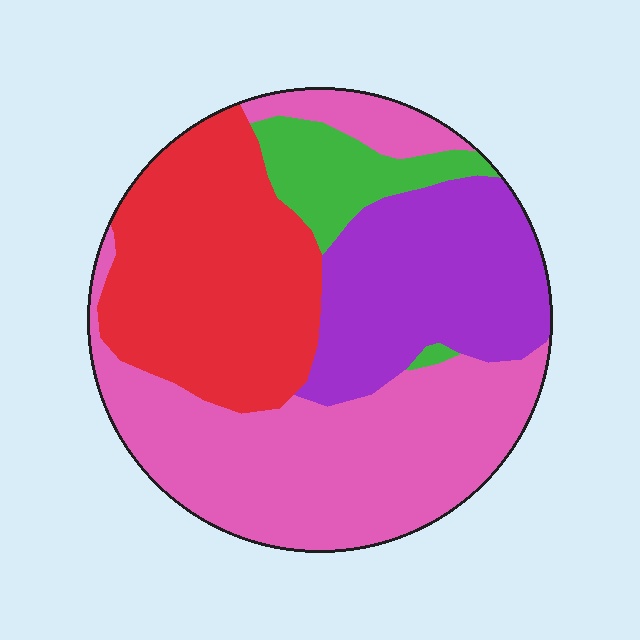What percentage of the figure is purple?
Purple covers 23% of the figure.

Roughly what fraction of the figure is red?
Red takes up about one quarter (1/4) of the figure.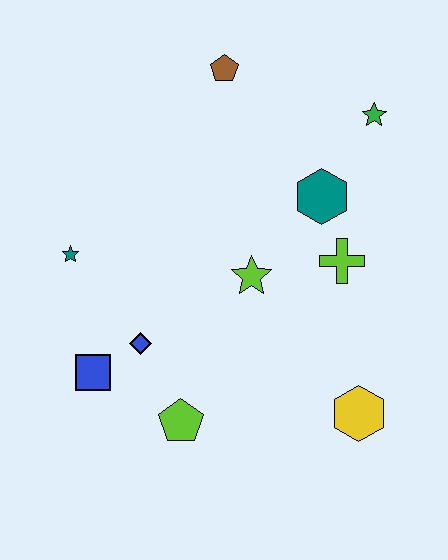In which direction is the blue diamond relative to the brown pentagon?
The blue diamond is below the brown pentagon.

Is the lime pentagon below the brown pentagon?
Yes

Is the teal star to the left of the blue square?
Yes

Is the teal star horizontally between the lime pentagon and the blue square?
No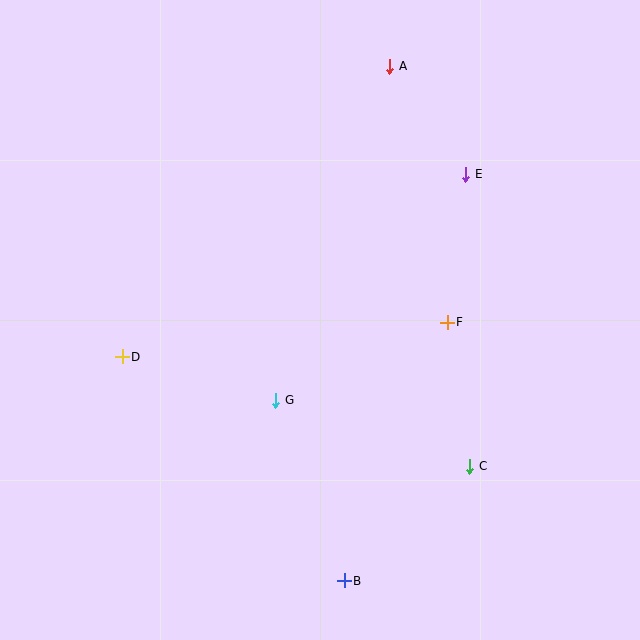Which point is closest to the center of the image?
Point G at (276, 400) is closest to the center.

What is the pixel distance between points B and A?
The distance between B and A is 517 pixels.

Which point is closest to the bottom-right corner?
Point C is closest to the bottom-right corner.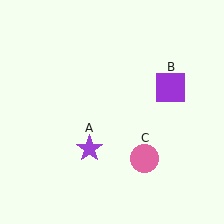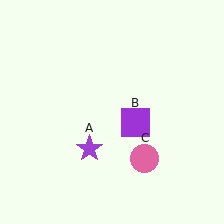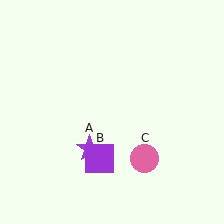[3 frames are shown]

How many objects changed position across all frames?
1 object changed position: purple square (object B).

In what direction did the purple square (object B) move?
The purple square (object B) moved down and to the left.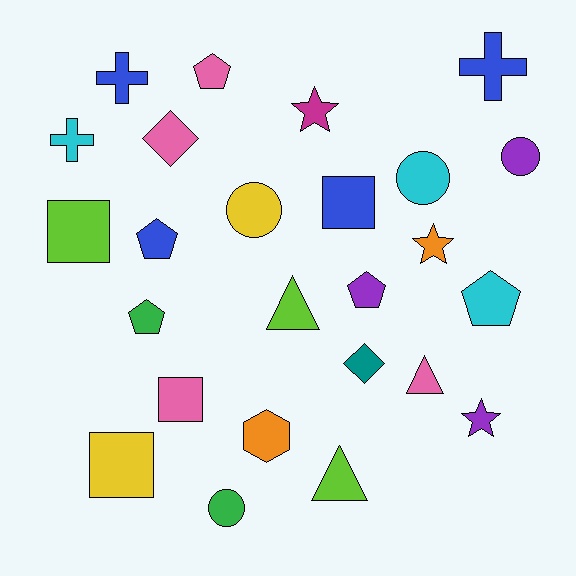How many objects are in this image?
There are 25 objects.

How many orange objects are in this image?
There are 2 orange objects.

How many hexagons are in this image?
There is 1 hexagon.